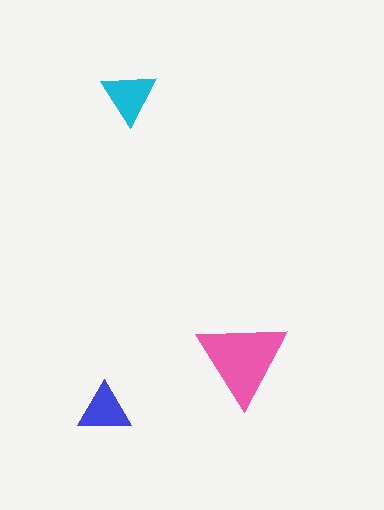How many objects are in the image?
There are 3 objects in the image.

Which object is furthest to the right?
The pink triangle is rightmost.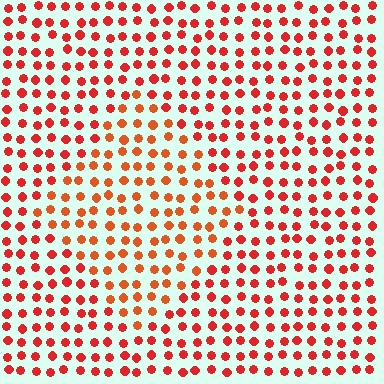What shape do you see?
I see a diamond.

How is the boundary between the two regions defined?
The boundary is defined purely by a slight shift in hue (about 19 degrees). Spacing, size, and orientation are identical on both sides.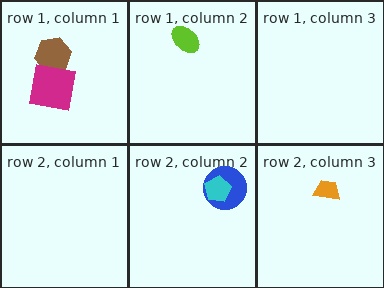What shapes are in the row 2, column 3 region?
The orange trapezoid.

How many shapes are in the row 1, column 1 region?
2.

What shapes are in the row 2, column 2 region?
The blue circle, the cyan pentagon.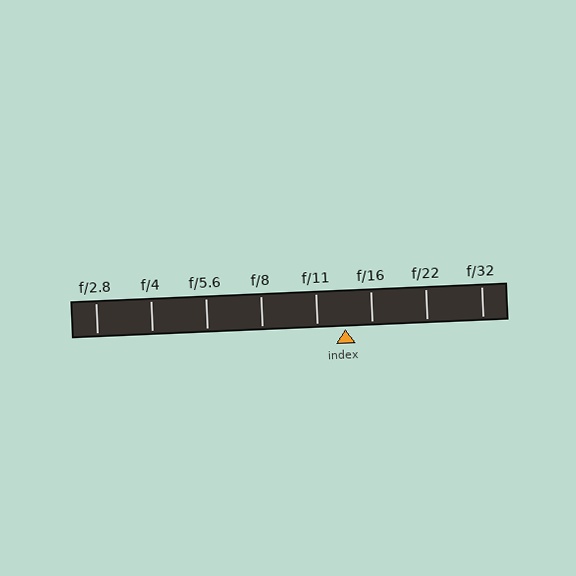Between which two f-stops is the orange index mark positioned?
The index mark is between f/11 and f/16.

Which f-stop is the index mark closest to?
The index mark is closest to f/16.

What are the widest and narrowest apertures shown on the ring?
The widest aperture shown is f/2.8 and the narrowest is f/32.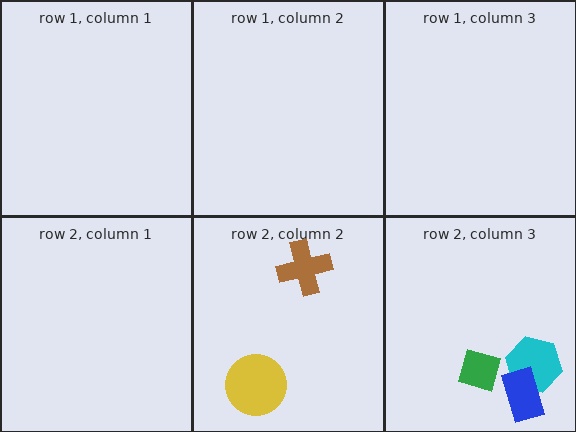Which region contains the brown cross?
The row 2, column 2 region.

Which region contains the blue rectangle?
The row 2, column 3 region.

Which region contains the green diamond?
The row 2, column 3 region.